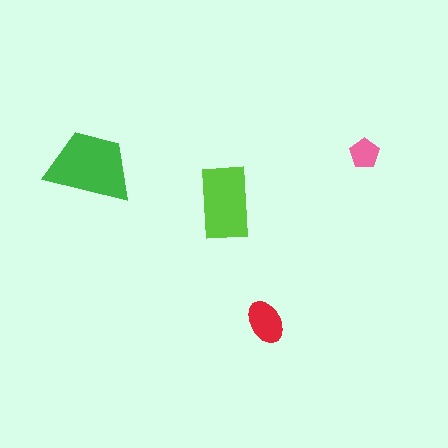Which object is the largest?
The green trapezoid.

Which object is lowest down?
The red ellipse is bottommost.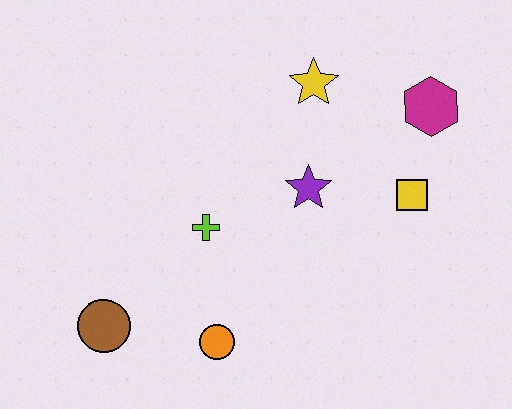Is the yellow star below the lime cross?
No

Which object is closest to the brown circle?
The orange circle is closest to the brown circle.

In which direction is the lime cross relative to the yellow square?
The lime cross is to the left of the yellow square.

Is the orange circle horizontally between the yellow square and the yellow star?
No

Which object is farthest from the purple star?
The brown circle is farthest from the purple star.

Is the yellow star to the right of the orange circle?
Yes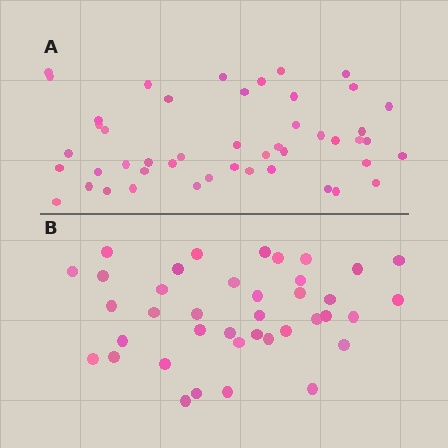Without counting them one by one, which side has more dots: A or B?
Region A (the top region) has more dots.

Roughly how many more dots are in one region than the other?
Region A has roughly 8 or so more dots than region B.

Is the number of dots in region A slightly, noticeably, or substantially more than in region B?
Region A has only slightly more — the two regions are fairly close. The ratio is roughly 1.2 to 1.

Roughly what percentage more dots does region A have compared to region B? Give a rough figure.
About 20% more.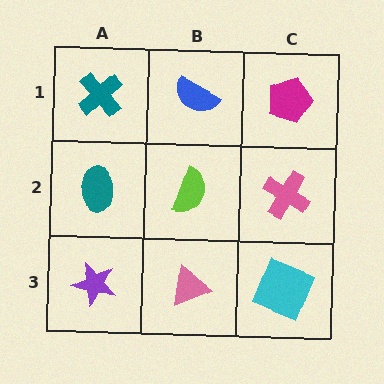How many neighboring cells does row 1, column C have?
2.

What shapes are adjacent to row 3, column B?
A lime semicircle (row 2, column B), a purple star (row 3, column A), a cyan square (row 3, column C).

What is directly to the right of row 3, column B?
A cyan square.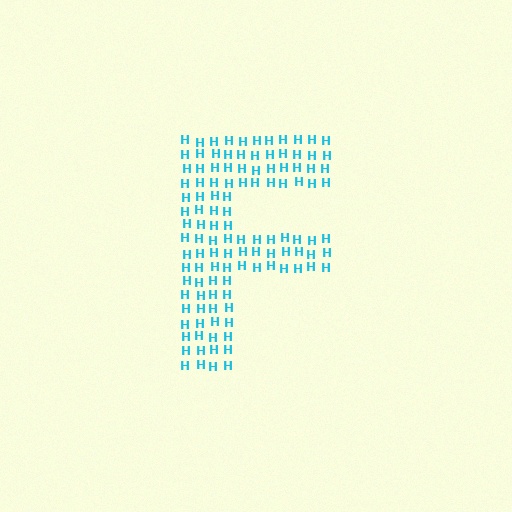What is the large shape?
The large shape is the letter F.